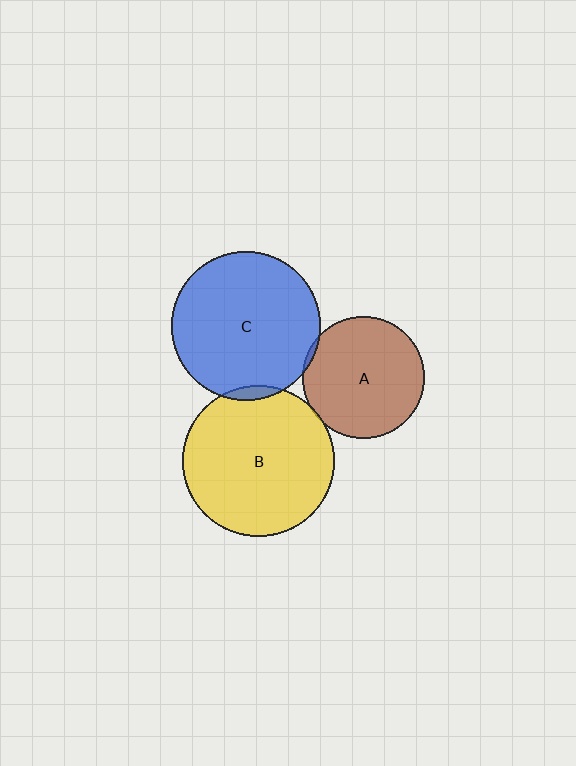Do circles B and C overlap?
Yes.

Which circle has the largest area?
Circle B (yellow).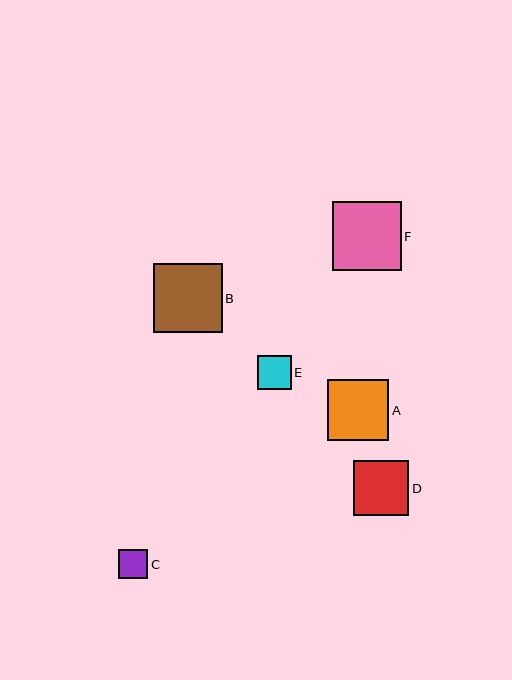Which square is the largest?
Square B is the largest with a size of approximately 69 pixels.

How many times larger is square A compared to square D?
Square A is approximately 1.1 times the size of square D.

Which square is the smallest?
Square C is the smallest with a size of approximately 29 pixels.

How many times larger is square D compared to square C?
Square D is approximately 1.9 times the size of square C.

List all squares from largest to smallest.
From largest to smallest: B, F, A, D, E, C.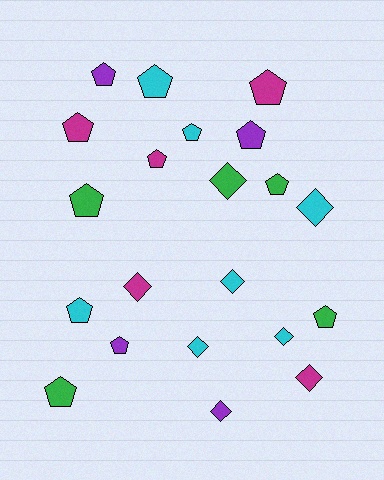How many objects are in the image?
There are 21 objects.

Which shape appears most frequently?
Pentagon, with 13 objects.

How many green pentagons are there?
There are 4 green pentagons.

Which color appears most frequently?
Cyan, with 7 objects.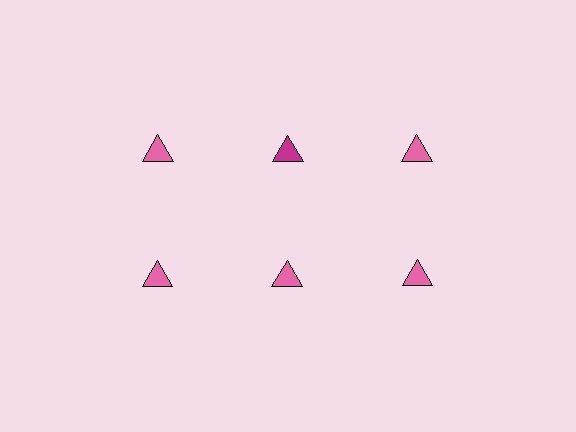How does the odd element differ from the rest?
It has a different color: magenta instead of pink.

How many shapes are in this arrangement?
There are 6 shapes arranged in a grid pattern.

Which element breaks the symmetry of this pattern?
The magenta triangle in the top row, second from left column breaks the symmetry. All other shapes are pink triangles.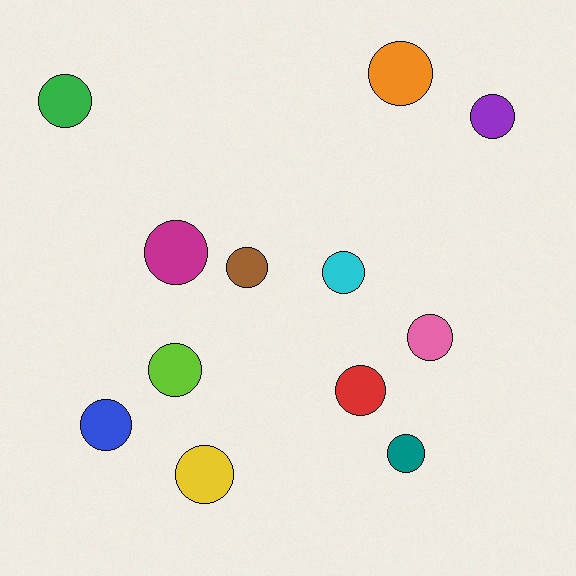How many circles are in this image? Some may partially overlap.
There are 12 circles.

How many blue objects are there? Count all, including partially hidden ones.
There is 1 blue object.